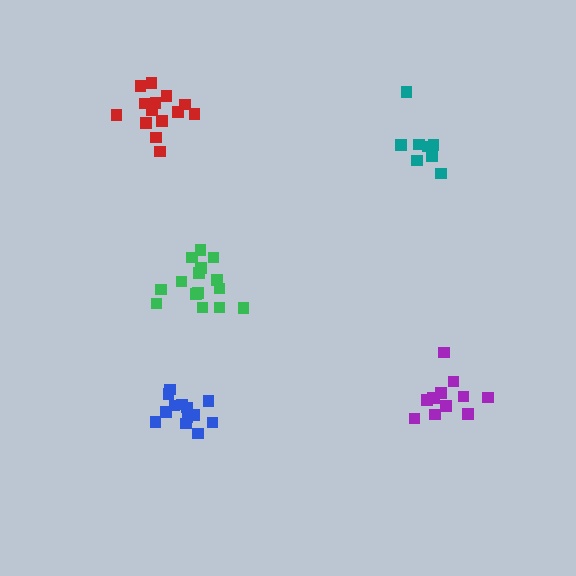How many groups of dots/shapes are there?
There are 5 groups.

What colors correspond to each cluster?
The clusters are colored: green, purple, teal, red, blue.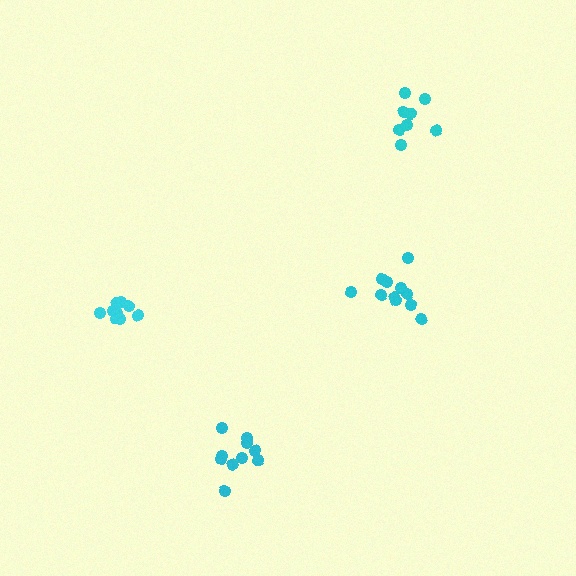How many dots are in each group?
Group 1: 11 dots, Group 2: 9 dots, Group 3: 10 dots, Group 4: 8 dots (38 total).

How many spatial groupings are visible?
There are 4 spatial groupings.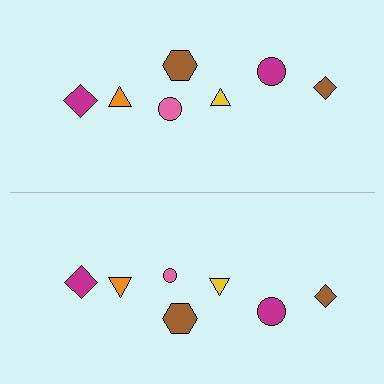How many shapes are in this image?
There are 14 shapes in this image.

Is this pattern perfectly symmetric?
No, the pattern is not perfectly symmetric. The pink circle on the bottom side has a different size than its mirror counterpart.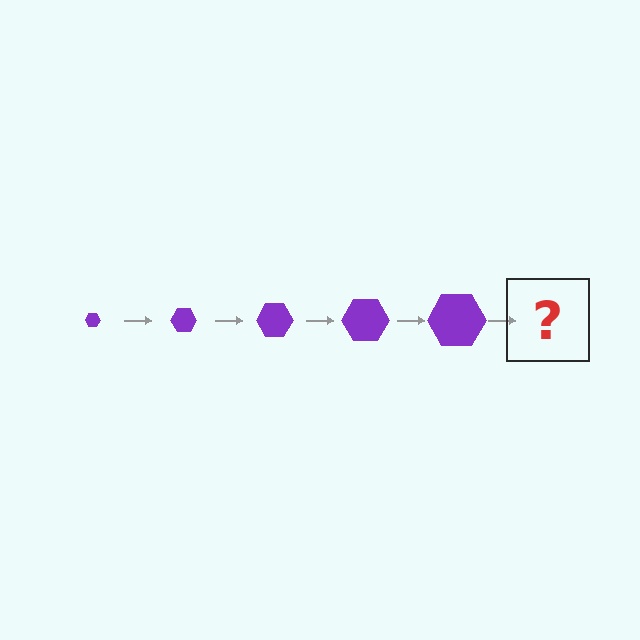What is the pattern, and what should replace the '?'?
The pattern is that the hexagon gets progressively larger each step. The '?' should be a purple hexagon, larger than the previous one.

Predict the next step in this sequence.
The next step is a purple hexagon, larger than the previous one.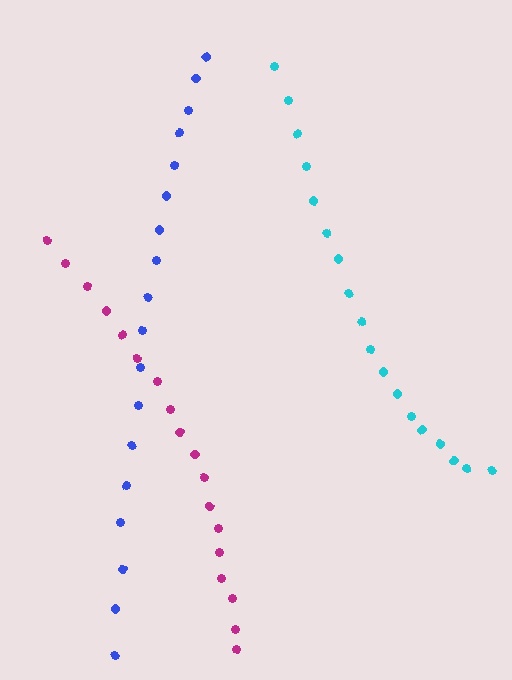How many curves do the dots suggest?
There are 3 distinct paths.